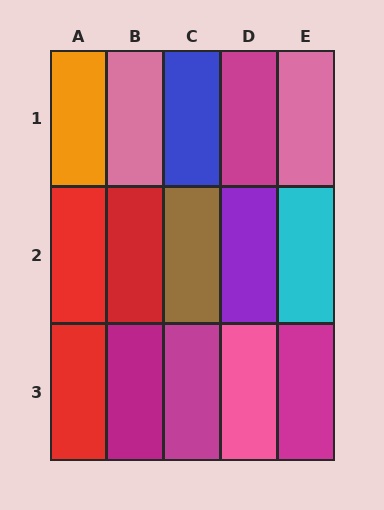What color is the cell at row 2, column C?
Brown.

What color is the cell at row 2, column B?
Red.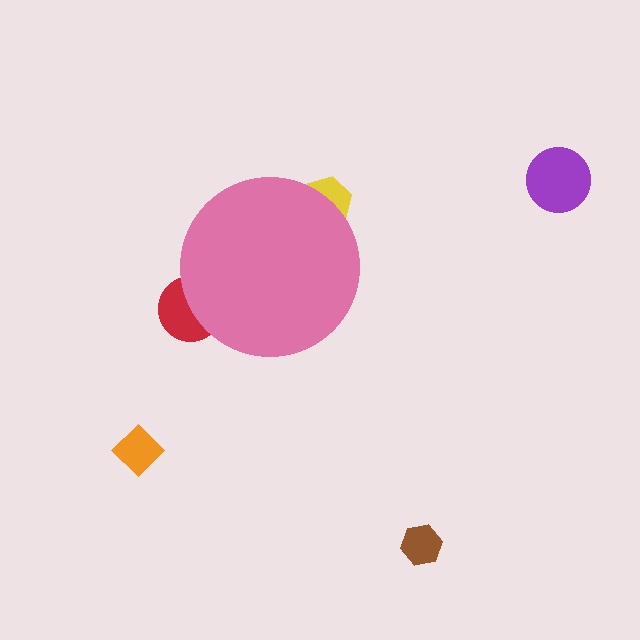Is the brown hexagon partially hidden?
No, the brown hexagon is fully visible.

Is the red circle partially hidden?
Yes, the red circle is partially hidden behind the pink circle.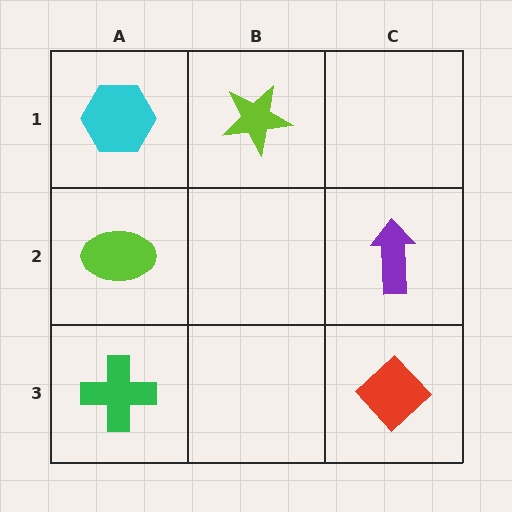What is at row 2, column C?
A purple arrow.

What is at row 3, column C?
A red diamond.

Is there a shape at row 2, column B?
No, that cell is empty.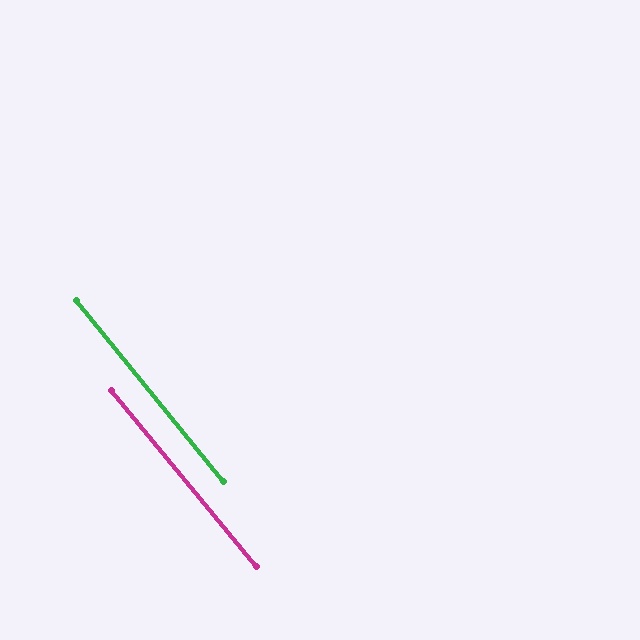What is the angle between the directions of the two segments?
Approximately 1 degree.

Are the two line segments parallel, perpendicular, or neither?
Parallel — their directions differ by only 0.8°.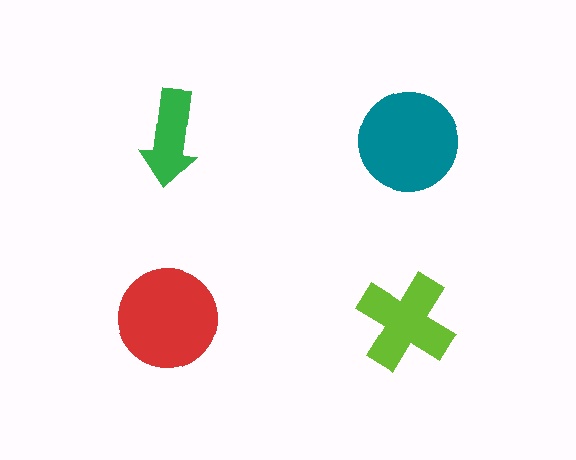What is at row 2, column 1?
A red circle.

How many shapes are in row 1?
2 shapes.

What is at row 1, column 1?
A green arrow.